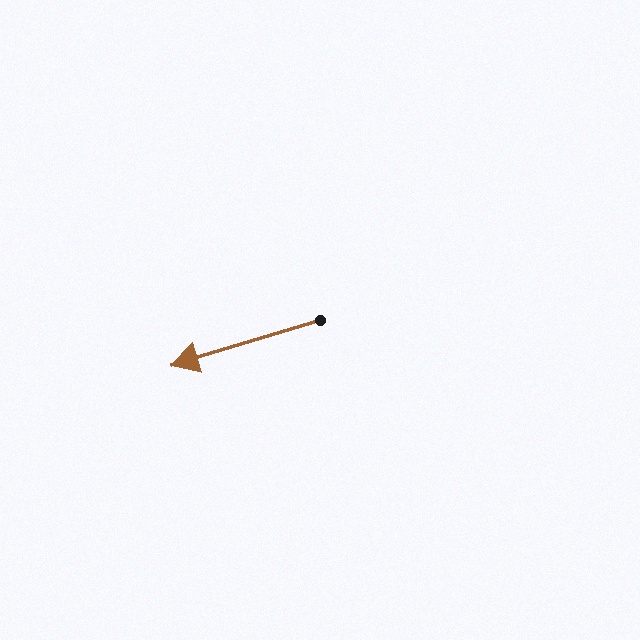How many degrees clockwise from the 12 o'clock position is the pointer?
Approximately 253 degrees.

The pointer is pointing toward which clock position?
Roughly 8 o'clock.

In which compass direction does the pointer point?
West.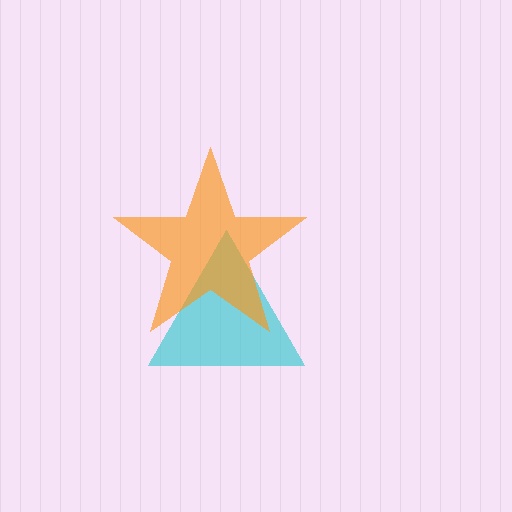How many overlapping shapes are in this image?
There are 2 overlapping shapes in the image.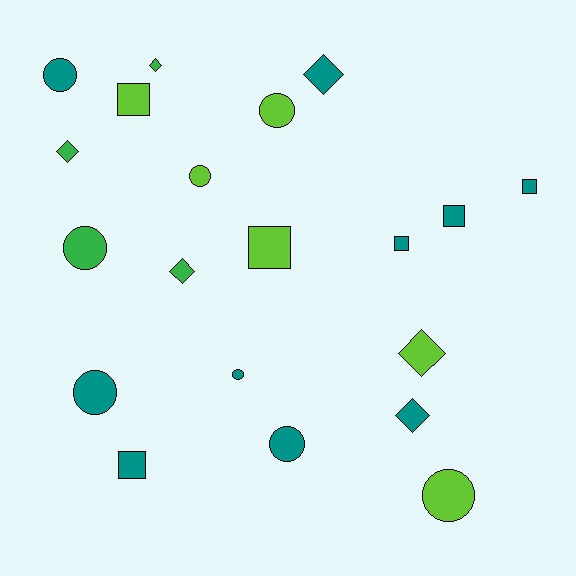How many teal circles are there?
There are 4 teal circles.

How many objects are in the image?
There are 20 objects.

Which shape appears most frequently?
Circle, with 8 objects.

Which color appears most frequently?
Teal, with 10 objects.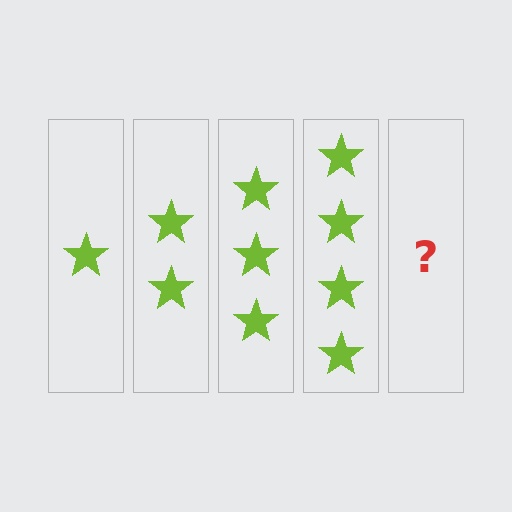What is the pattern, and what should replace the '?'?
The pattern is that each step adds one more star. The '?' should be 5 stars.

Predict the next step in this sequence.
The next step is 5 stars.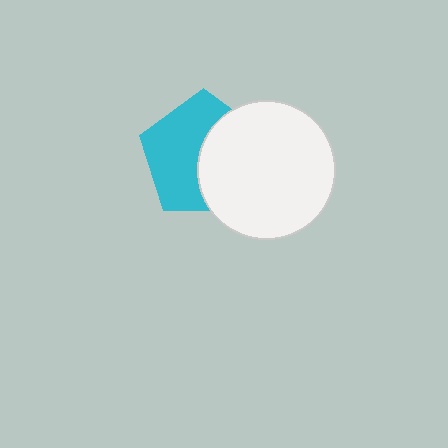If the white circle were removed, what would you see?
You would see the complete cyan pentagon.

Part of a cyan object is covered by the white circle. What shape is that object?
It is a pentagon.